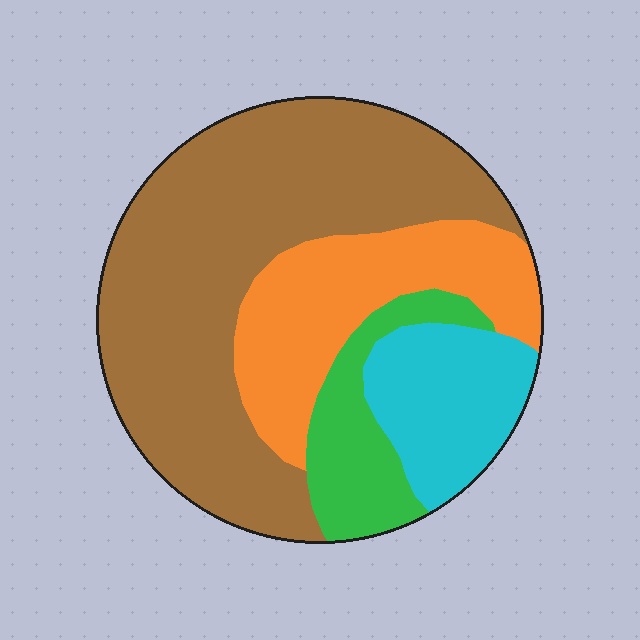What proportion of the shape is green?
Green takes up about one eighth (1/8) of the shape.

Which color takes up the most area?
Brown, at roughly 50%.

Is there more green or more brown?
Brown.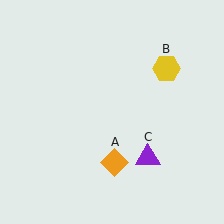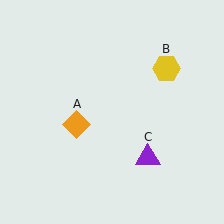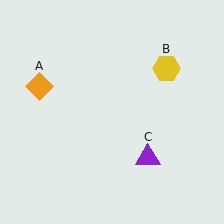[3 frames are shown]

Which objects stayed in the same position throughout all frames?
Yellow hexagon (object B) and purple triangle (object C) remained stationary.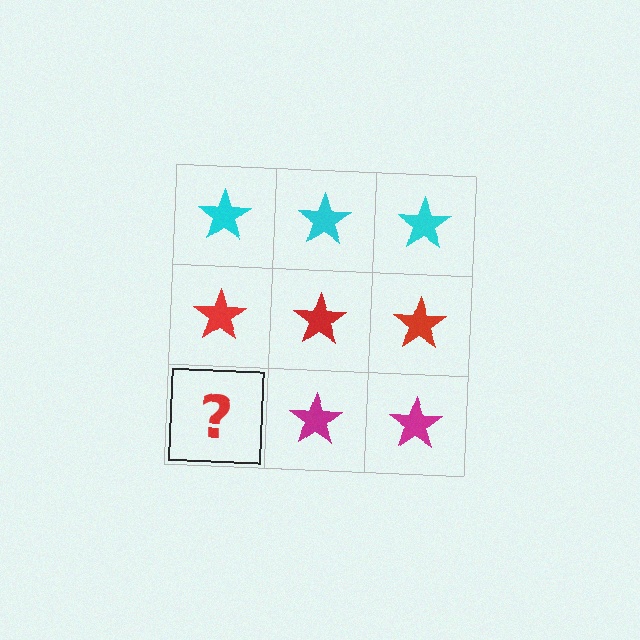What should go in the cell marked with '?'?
The missing cell should contain a magenta star.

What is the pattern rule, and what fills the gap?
The rule is that each row has a consistent color. The gap should be filled with a magenta star.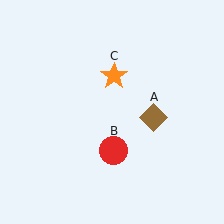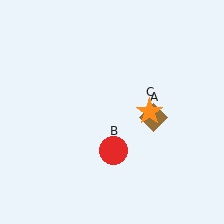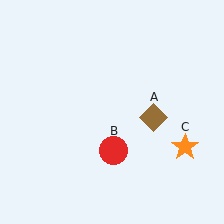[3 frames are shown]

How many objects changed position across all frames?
1 object changed position: orange star (object C).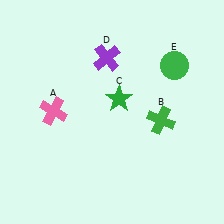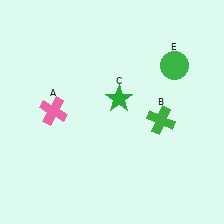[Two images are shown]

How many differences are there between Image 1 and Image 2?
There is 1 difference between the two images.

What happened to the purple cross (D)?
The purple cross (D) was removed in Image 2. It was in the top-left area of Image 1.